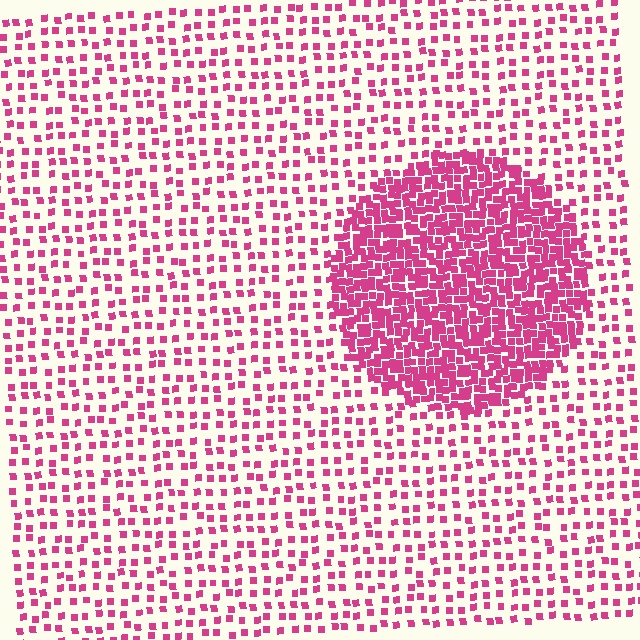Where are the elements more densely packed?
The elements are more densely packed inside the circle boundary.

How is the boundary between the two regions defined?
The boundary is defined by a change in element density (approximately 2.9x ratio). All elements are the same color, size, and shape.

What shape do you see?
I see a circle.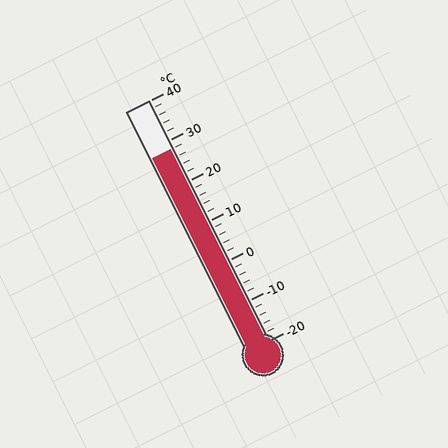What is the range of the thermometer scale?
The thermometer scale ranges from -20°C to 40°C.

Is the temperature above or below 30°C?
The temperature is below 30°C.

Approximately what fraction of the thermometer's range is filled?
The thermometer is filled to approximately 80% of its range.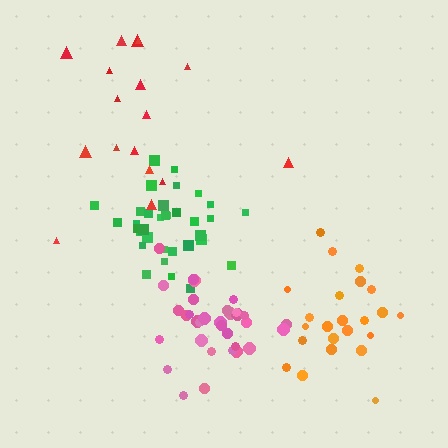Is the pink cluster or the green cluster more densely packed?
Pink.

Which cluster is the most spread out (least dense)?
Red.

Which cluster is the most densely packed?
Pink.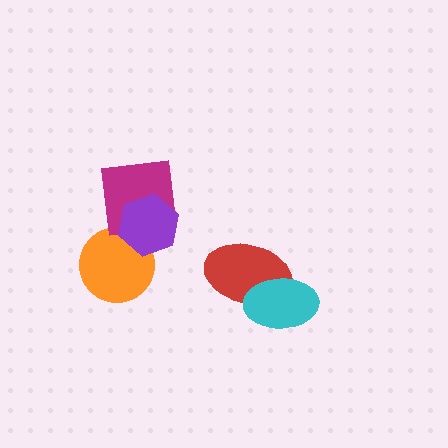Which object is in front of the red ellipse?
The cyan ellipse is in front of the red ellipse.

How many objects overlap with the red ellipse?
1 object overlaps with the red ellipse.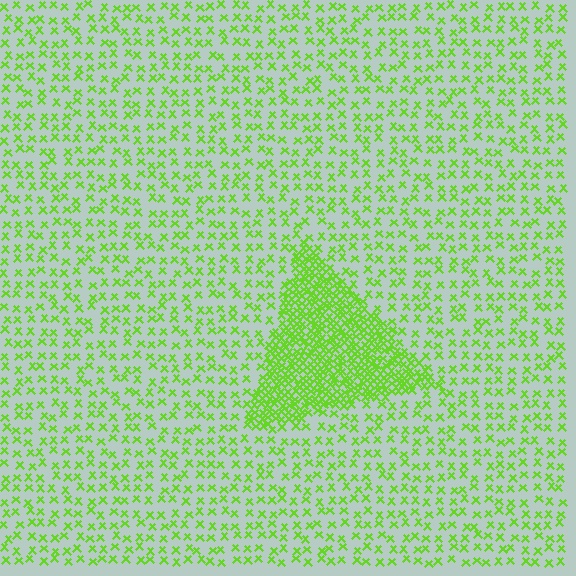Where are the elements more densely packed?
The elements are more densely packed inside the triangle boundary.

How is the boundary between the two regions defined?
The boundary is defined by a change in element density (approximately 3.1x ratio). All elements are the same color, size, and shape.